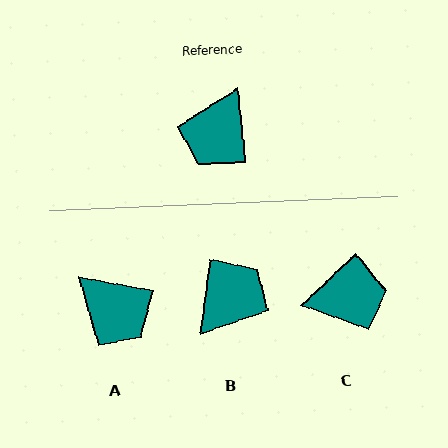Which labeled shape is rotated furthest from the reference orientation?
B, about 167 degrees away.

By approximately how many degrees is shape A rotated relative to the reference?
Approximately 74 degrees counter-clockwise.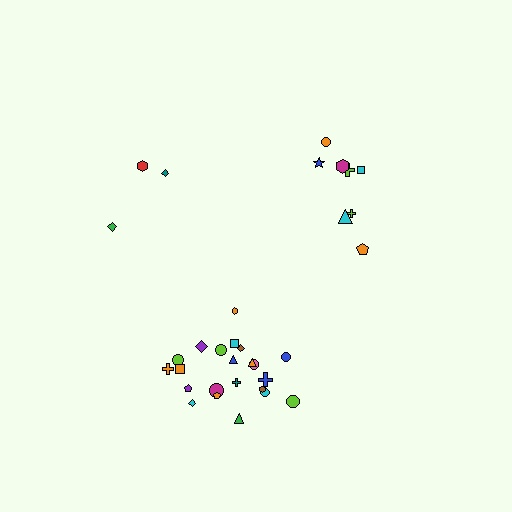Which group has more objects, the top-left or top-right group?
The top-right group.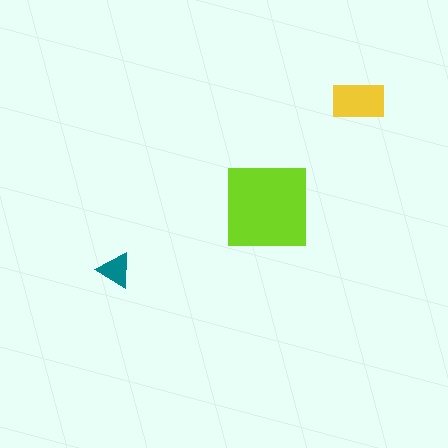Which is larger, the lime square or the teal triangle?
The lime square.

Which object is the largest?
The lime square.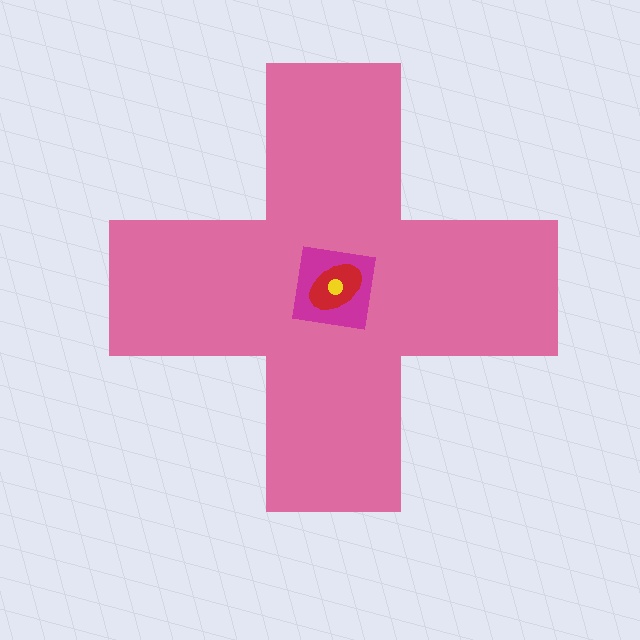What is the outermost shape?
The pink cross.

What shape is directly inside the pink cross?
The magenta square.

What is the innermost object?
The yellow circle.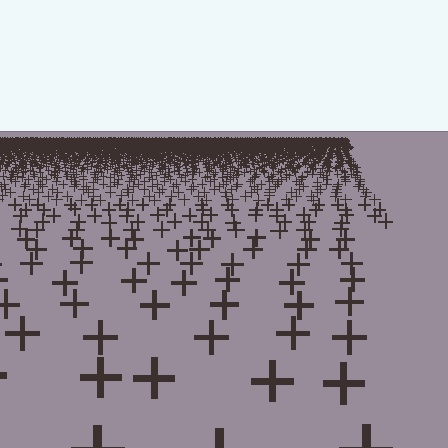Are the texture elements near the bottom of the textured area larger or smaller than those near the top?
Larger. Near the bottom, elements are closer to the viewer and appear at a bigger on-screen size.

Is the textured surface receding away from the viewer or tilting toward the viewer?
The surface is receding away from the viewer. Texture elements get smaller and denser toward the top.